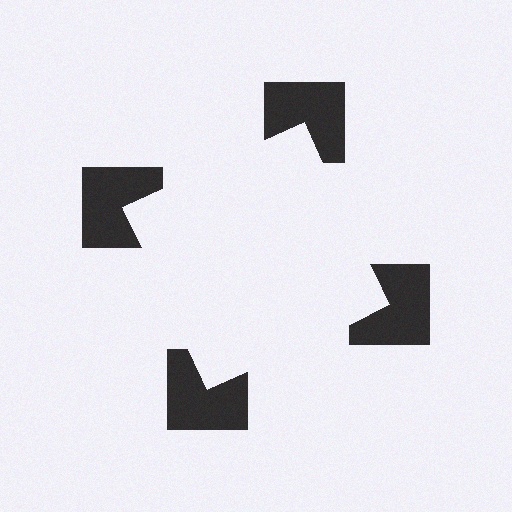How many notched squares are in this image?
There are 4 — one at each vertex of the illusory square.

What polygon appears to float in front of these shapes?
An illusory square — its edges are inferred from the aligned wedge cuts in the notched squares, not physically drawn.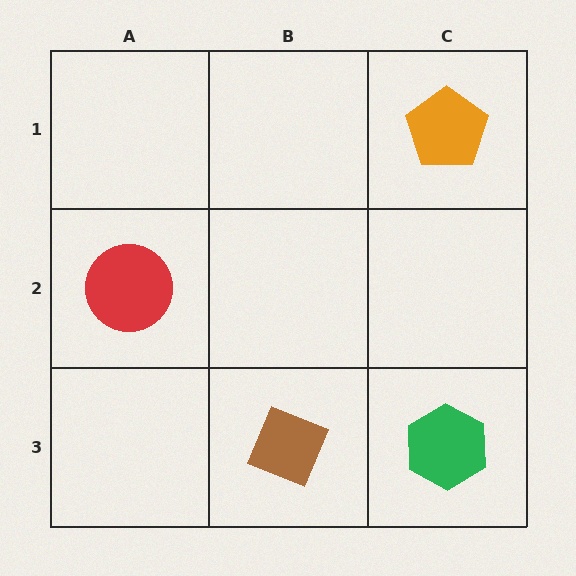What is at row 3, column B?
A brown diamond.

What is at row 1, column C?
An orange pentagon.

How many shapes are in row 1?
1 shape.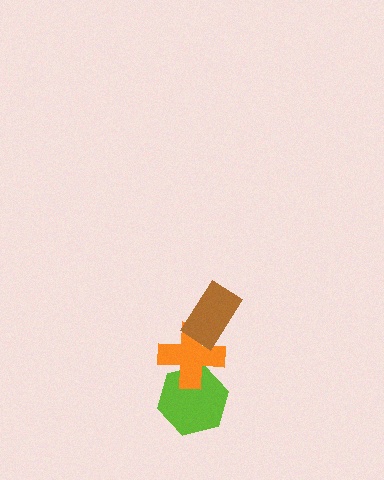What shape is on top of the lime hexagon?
The orange cross is on top of the lime hexagon.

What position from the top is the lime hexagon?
The lime hexagon is 3rd from the top.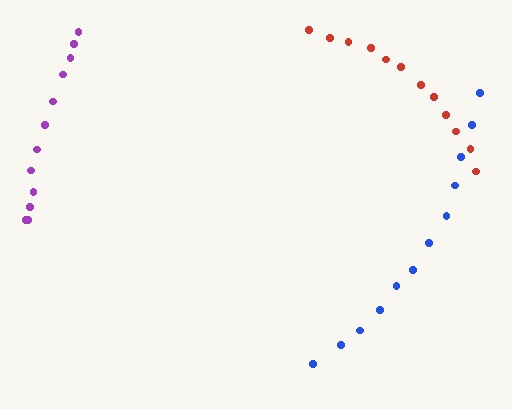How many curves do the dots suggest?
There are 3 distinct paths.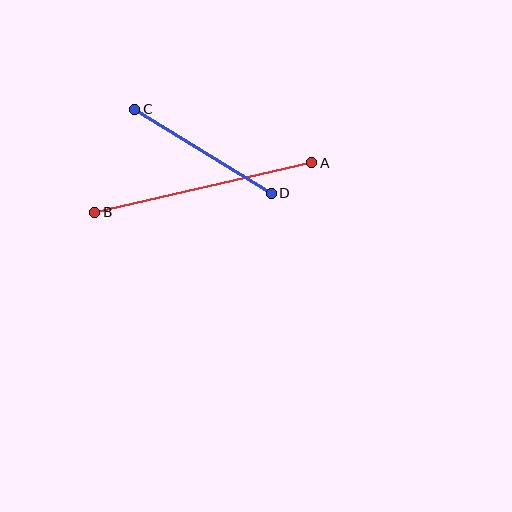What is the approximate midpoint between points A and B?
The midpoint is at approximately (203, 188) pixels.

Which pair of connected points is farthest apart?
Points A and B are farthest apart.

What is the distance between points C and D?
The distance is approximately 160 pixels.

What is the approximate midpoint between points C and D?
The midpoint is at approximately (203, 151) pixels.